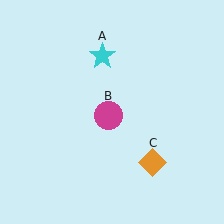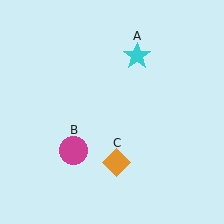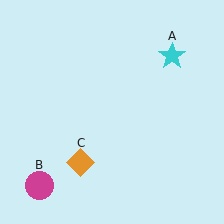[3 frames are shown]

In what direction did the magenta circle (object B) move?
The magenta circle (object B) moved down and to the left.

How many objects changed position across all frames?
3 objects changed position: cyan star (object A), magenta circle (object B), orange diamond (object C).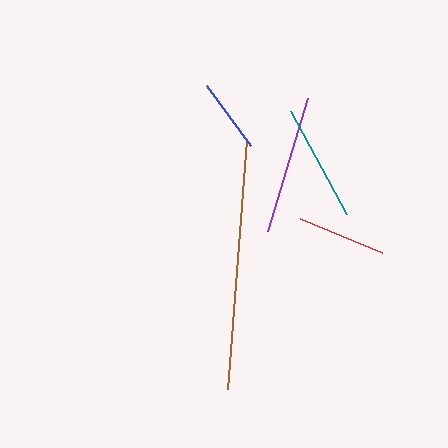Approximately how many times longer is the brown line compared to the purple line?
The brown line is approximately 1.8 times the length of the purple line.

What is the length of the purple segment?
The purple segment is approximately 139 pixels long.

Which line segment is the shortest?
The blue line is the shortest at approximately 75 pixels.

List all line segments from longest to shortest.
From longest to shortest: brown, purple, teal, red, blue.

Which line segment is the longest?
The brown line is the longest at approximately 249 pixels.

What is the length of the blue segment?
The blue segment is approximately 75 pixels long.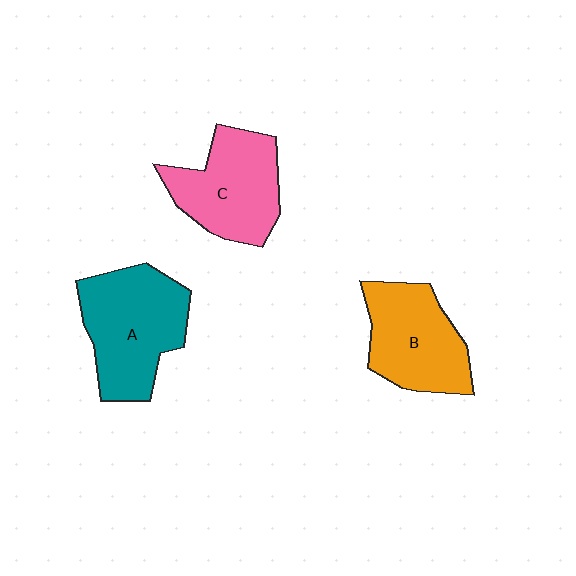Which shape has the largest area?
Shape A (teal).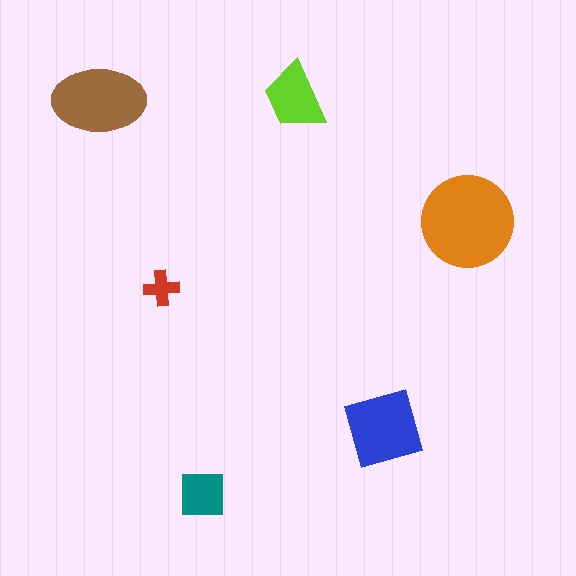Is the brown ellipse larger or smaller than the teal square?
Larger.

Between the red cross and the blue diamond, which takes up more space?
The blue diamond.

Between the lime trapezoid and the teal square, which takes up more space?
The lime trapezoid.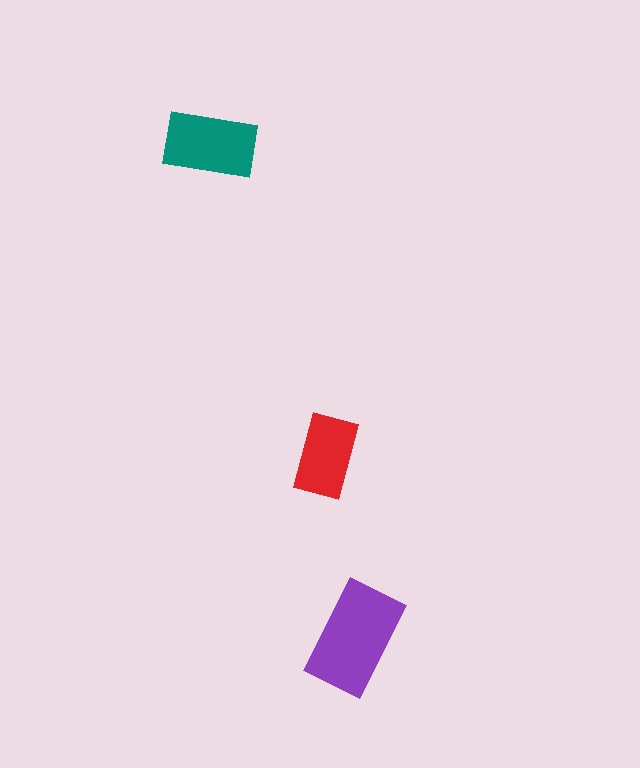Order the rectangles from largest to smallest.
the purple one, the teal one, the red one.